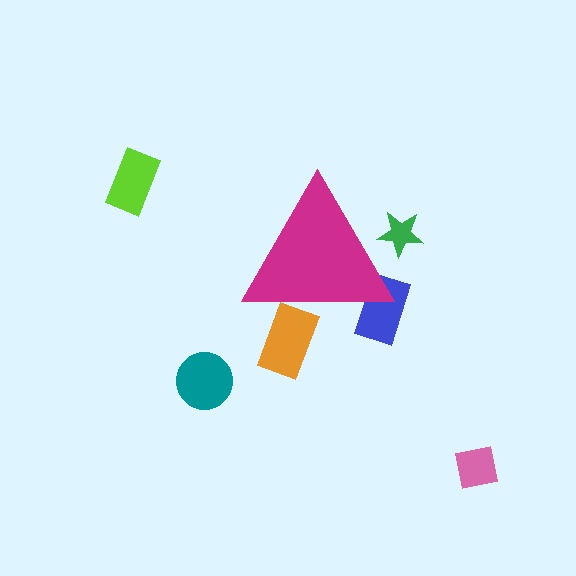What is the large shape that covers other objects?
A magenta triangle.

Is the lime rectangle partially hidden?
No, the lime rectangle is fully visible.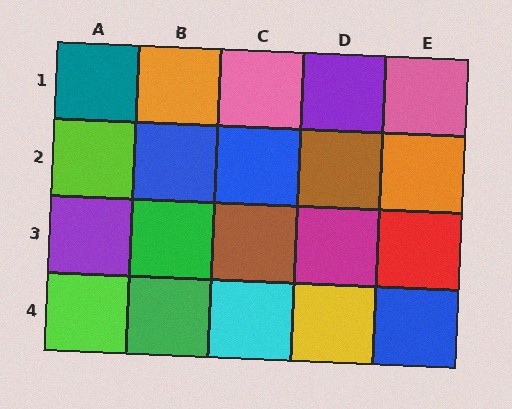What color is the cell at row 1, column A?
Teal.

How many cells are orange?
2 cells are orange.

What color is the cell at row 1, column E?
Pink.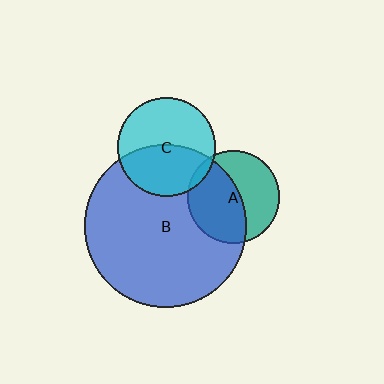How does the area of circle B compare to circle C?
Approximately 2.7 times.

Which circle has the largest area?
Circle B (blue).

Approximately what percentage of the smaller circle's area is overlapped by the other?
Approximately 55%.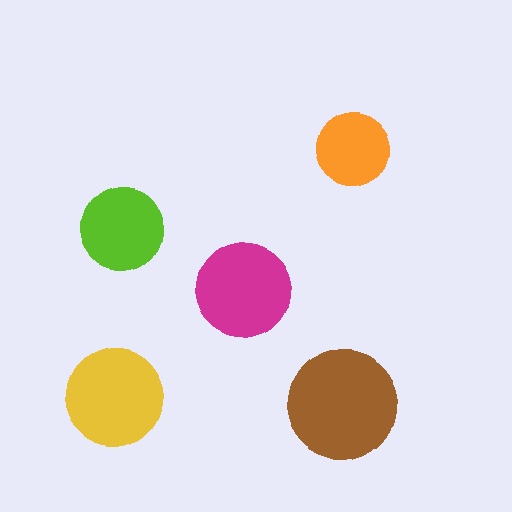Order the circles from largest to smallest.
the brown one, the yellow one, the magenta one, the lime one, the orange one.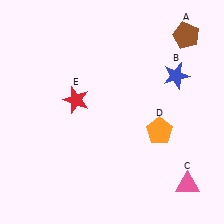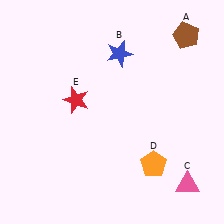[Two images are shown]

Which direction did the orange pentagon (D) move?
The orange pentagon (D) moved down.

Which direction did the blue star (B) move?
The blue star (B) moved left.